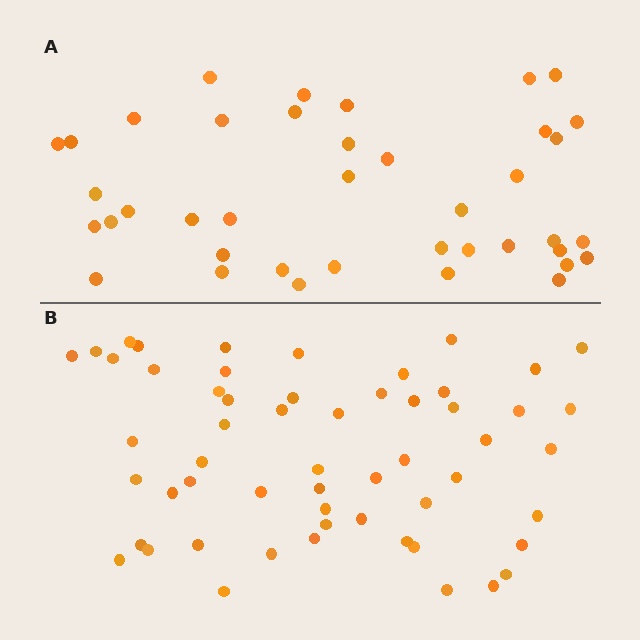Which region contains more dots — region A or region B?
Region B (the bottom region) has more dots.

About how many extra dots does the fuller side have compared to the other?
Region B has approximately 15 more dots than region A.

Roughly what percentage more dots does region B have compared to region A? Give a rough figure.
About 40% more.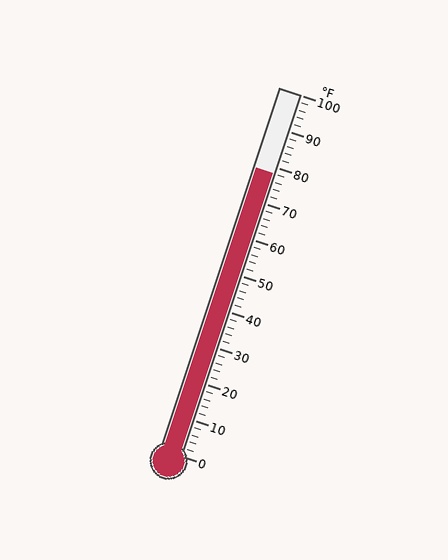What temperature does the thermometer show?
The thermometer shows approximately 78°F.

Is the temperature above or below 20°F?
The temperature is above 20°F.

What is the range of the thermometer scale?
The thermometer scale ranges from 0°F to 100°F.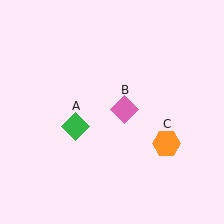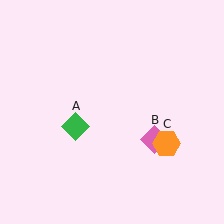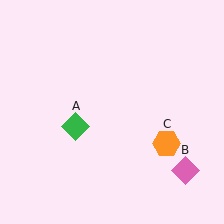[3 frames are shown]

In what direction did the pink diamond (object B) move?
The pink diamond (object B) moved down and to the right.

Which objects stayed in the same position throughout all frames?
Green diamond (object A) and orange hexagon (object C) remained stationary.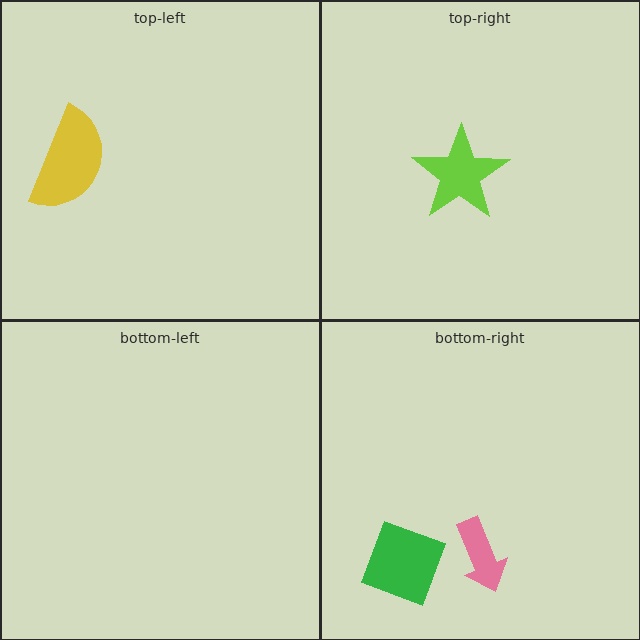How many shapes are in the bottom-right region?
2.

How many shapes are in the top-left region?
1.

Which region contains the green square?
The bottom-right region.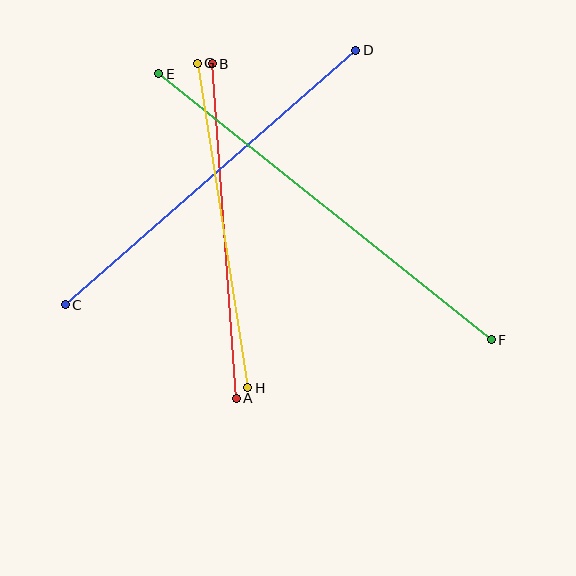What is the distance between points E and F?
The distance is approximately 426 pixels.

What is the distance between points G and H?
The distance is approximately 328 pixels.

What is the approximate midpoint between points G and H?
The midpoint is at approximately (223, 225) pixels.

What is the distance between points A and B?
The distance is approximately 335 pixels.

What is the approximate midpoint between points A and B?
The midpoint is at approximately (224, 231) pixels.